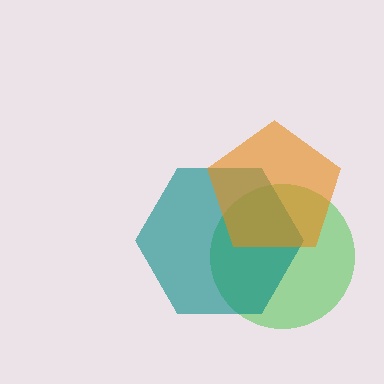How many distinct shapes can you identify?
There are 3 distinct shapes: a green circle, a teal hexagon, an orange pentagon.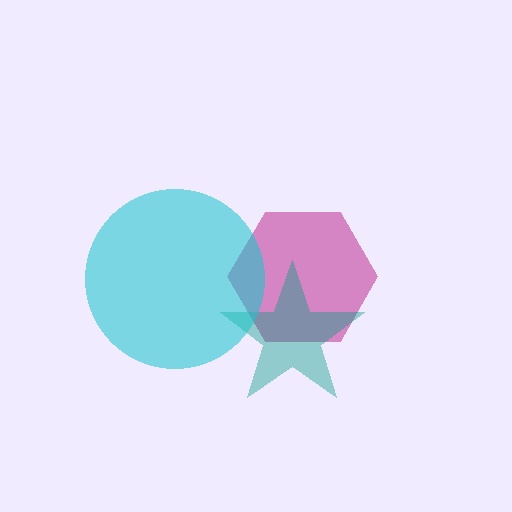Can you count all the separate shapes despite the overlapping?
Yes, there are 3 separate shapes.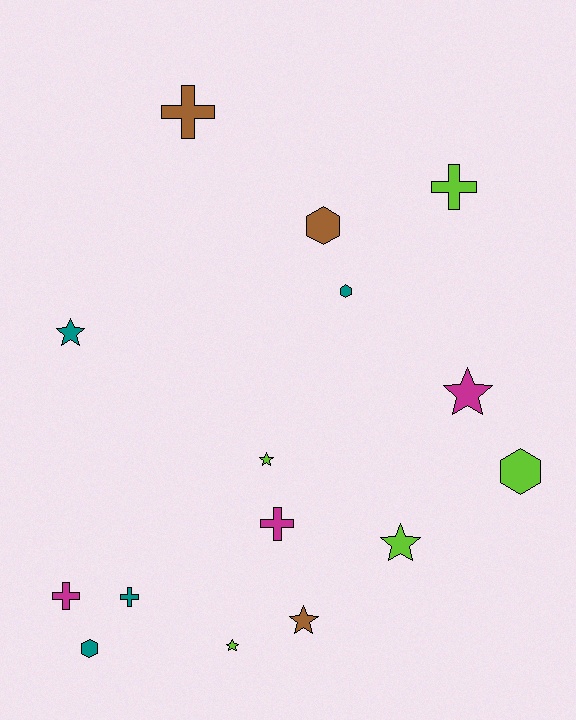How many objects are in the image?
There are 15 objects.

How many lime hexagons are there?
There is 1 lime hexagon.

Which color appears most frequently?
Lime, with 5 objects.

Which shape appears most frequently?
Star, with 6 objects.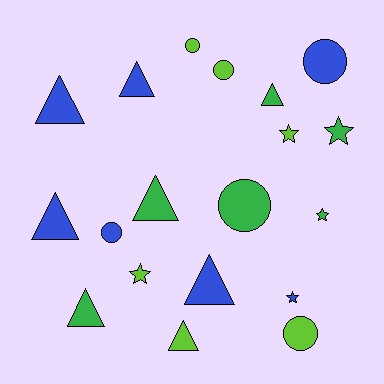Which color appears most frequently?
Blue, with 7 objects.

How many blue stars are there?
There is 1 blue star.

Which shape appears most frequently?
Triangle, with 8 objects.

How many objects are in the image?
There are 19 objects.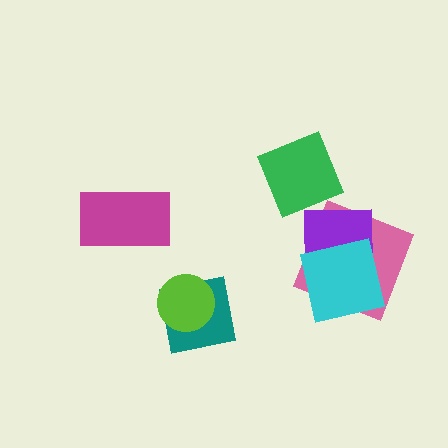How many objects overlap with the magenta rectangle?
0 objects overlap with the magenta rectangle.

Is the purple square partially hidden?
Yes, it is partially covered by another shape.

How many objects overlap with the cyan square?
2 objects overlap with the cyan square.